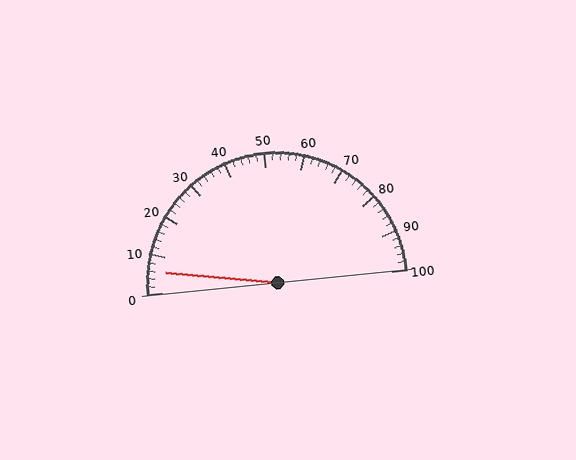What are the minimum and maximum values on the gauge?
The gauge ranges from 0 to 100.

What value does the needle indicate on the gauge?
The needle indicates approximately 6.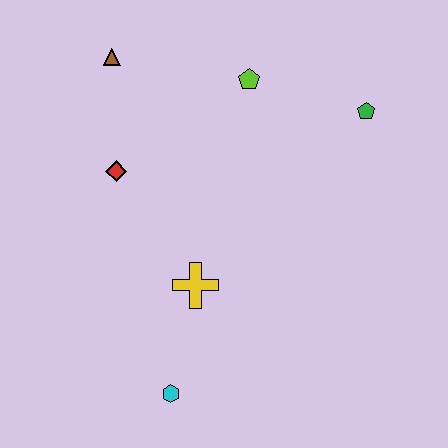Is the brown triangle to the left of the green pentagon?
Yes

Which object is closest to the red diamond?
The brown triangle is closest to the red diamond.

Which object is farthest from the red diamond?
The green pentagon is farthest from the red diamond.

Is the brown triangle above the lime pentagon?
Yes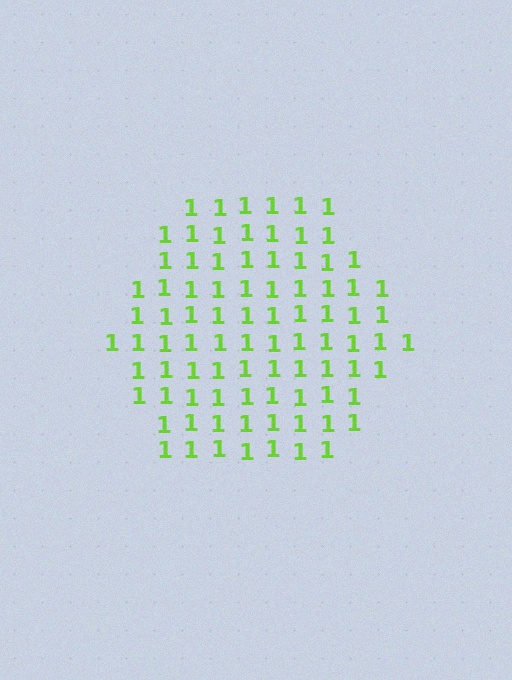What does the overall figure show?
The overall figure shows a hexagon.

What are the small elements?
The small elements are digit 1's.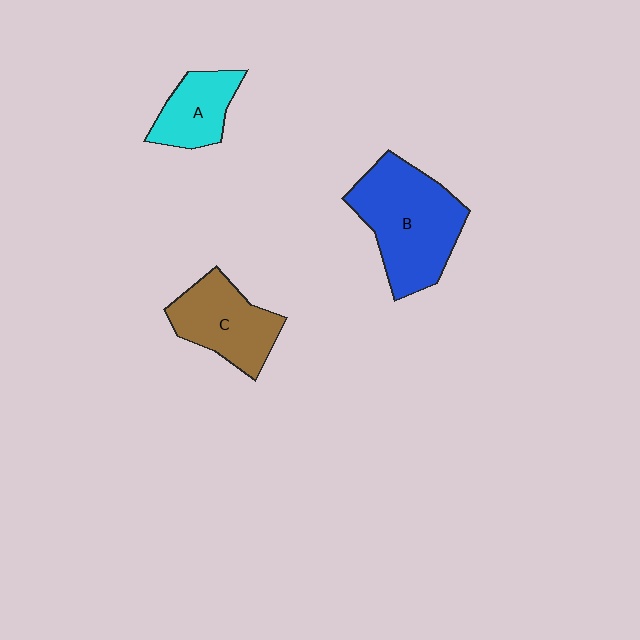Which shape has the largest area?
Shape B (blue).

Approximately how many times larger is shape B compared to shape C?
Approximately 1.5 times.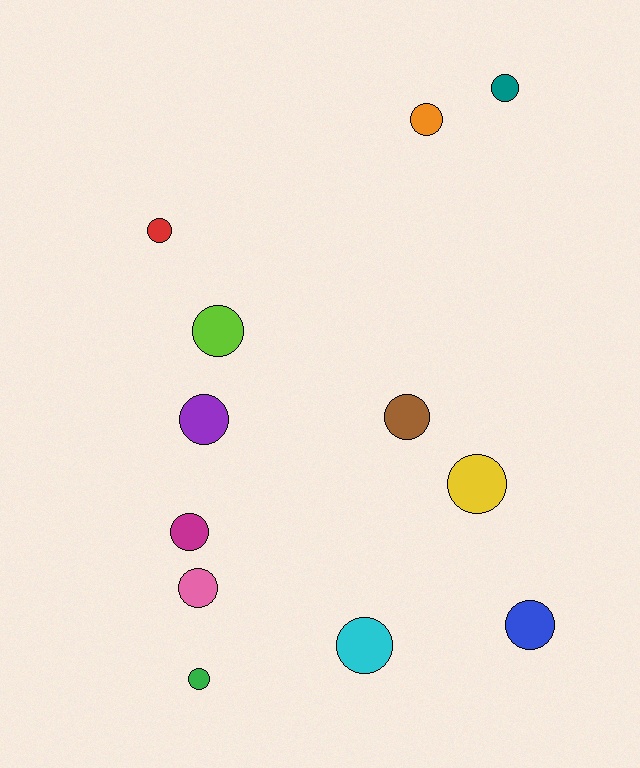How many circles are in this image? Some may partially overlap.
There are 12 circles.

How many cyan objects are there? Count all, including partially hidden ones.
There is 1 cyan object.